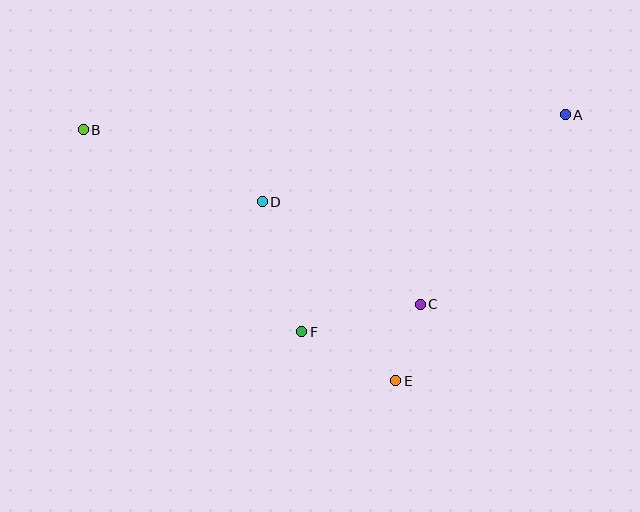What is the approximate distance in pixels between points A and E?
The distance between A and E is approximately 315 pixels.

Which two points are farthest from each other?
Points A and B are farthest from each other.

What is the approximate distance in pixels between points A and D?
The distance between A and D is approximately 315 pixels.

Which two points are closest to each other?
Points C and E are closest to each other.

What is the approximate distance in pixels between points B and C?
The distance between B and C is approximately 379 pixels.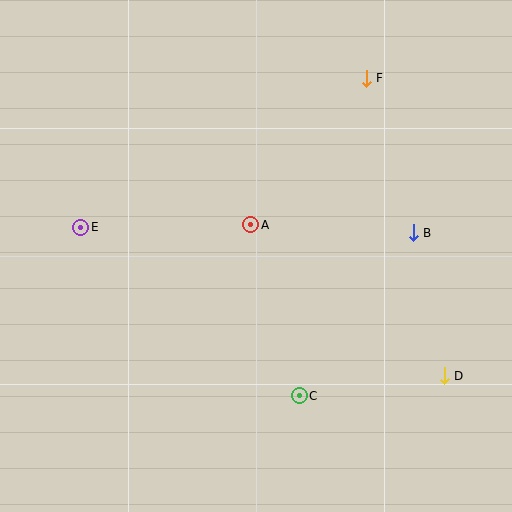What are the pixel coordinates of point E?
Point E is at (81, 227).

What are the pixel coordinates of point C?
Point C is at (299, 396).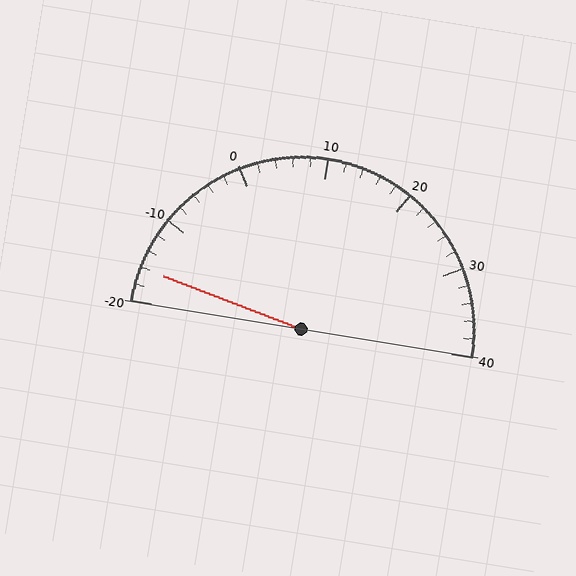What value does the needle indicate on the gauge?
The needle indicates approximately -16.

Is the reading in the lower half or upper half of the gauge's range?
The reading is in the lower half of the range (-20 to 40).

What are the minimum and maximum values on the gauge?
The gauge ranges from -20 to 40.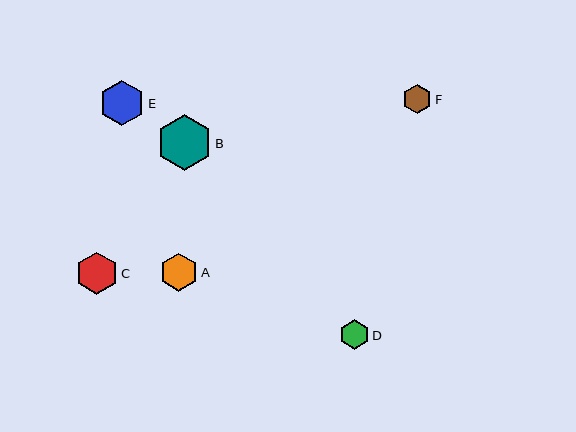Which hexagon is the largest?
Hexagon B is the largest with a size of approximately 55 pixels.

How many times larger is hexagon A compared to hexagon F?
Hexagon A is approximately 1.3 times the size of hexagon F.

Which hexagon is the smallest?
Hexagon F is the smallest with a size of approximately 29 pixels.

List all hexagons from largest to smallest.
From largest to smallest: B, E, C, A, D, F.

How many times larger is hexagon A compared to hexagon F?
Hexagon A is approximately 1.3 times the size of hexagon F.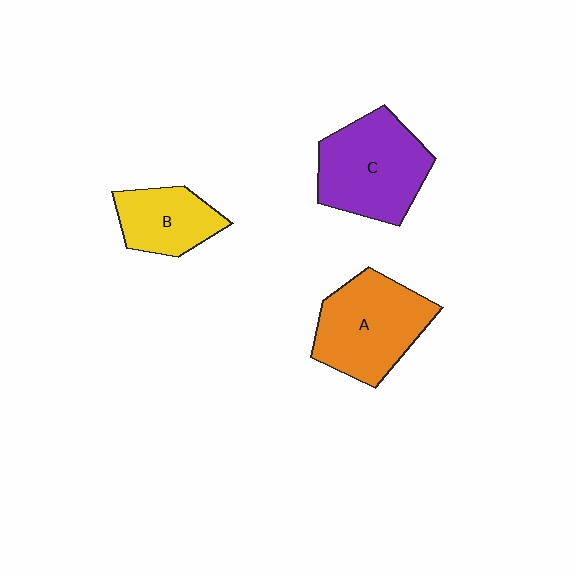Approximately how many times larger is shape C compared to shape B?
Approximately 1.6 times.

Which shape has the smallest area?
Shape B (yellow).